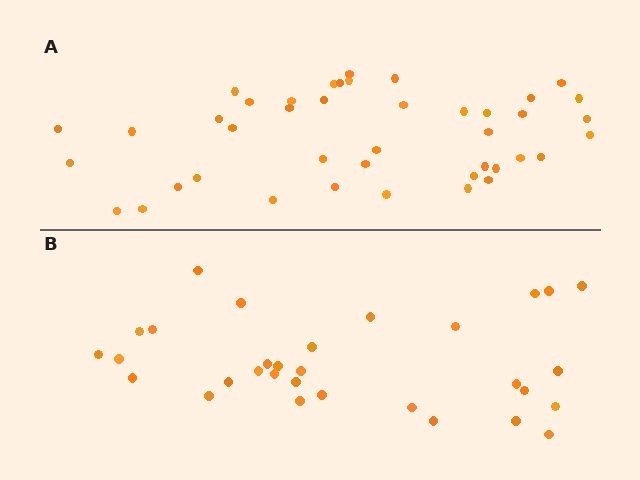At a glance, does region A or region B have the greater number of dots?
Region A (the top region) has more dots.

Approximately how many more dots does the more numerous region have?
Region A has roughly 12 or so more dots than region B.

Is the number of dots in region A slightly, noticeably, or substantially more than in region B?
Region A has noticeably more, but not dramatically so. The ratio is roughly 1.4 to 1.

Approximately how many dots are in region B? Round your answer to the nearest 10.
About 30 dots. (The exact count is 31, which rounds to 30.)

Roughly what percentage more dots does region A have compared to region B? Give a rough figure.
About 35% more.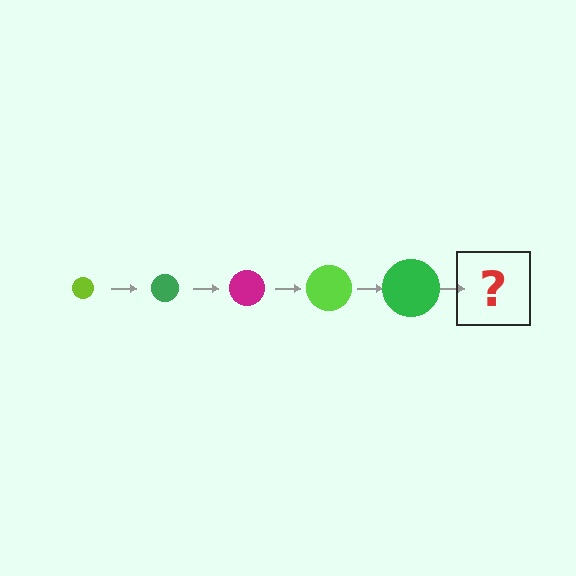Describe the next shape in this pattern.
It should be a magenta circle, larger than the previous one.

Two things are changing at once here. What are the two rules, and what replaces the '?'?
The two rules are that the circle grows larger each step and the color cycles through lime, green, and magenta. The '?' should be a magenta circle, larger than the previous one.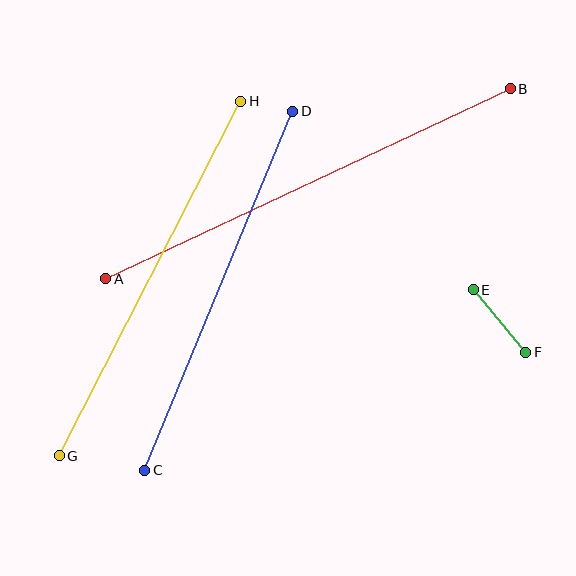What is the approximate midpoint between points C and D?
The midpoint is at approximately (219, 291) pixels.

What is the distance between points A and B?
The distance is approximately 447 pixels.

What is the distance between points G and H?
The distance is approximately 398 pixels.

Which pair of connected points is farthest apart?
Points A and B are farthest apart.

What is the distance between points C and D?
The distance is approximately 388 pixels.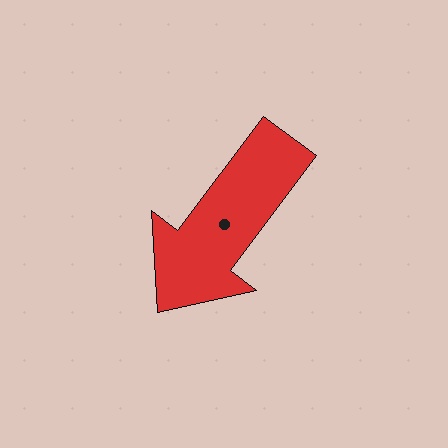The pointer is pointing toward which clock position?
Roughly 7 o'clock.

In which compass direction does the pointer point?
Southwest.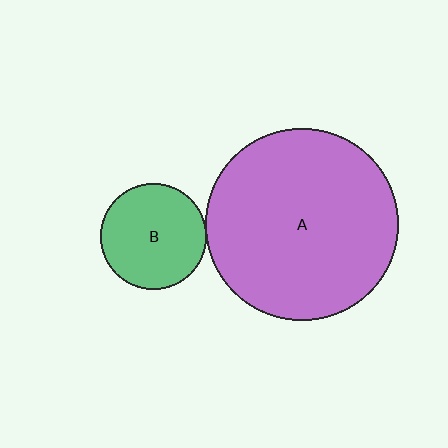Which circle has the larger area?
Circle A (purple).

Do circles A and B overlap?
Yes.